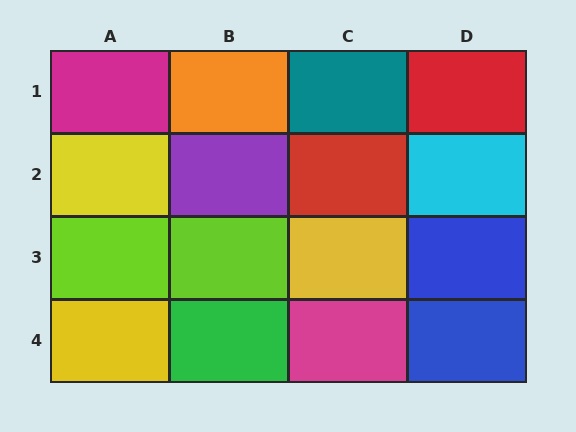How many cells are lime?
2 cells are lime.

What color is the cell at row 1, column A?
Magenta.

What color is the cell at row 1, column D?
Red.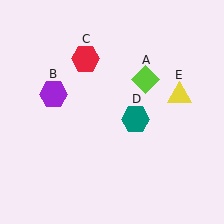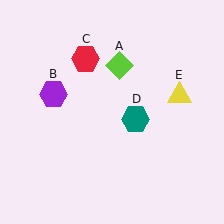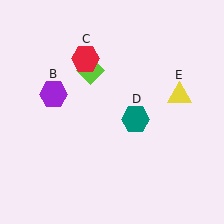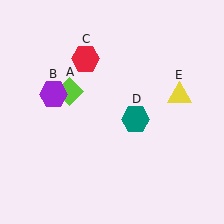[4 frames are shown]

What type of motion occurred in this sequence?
The lime diamond (object A) rotated counterclockwise around the center of the scene.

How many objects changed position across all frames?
1 object changed position: lime diamond (object A).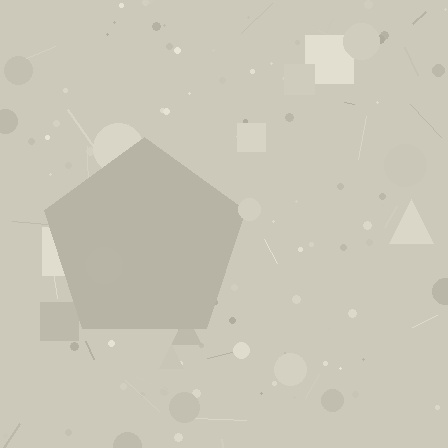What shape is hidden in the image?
A pentagon is hidden in the image.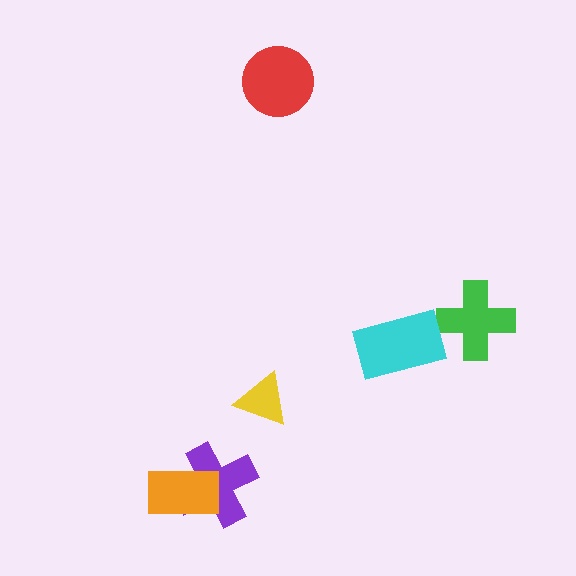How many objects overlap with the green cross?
0 objects overlap with the green cross.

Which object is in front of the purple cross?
The orange rectangle is in front of the purple cross.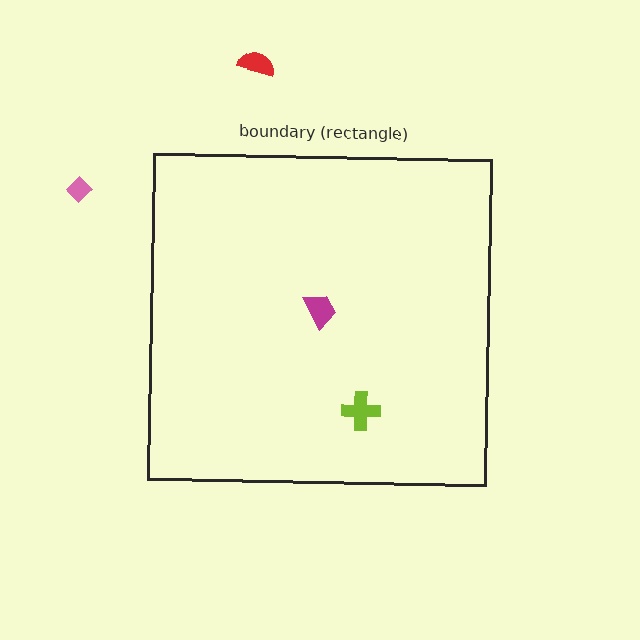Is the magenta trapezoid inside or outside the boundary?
Inside.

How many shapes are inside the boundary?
2 inside, 2 outside.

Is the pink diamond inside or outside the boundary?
Outside.